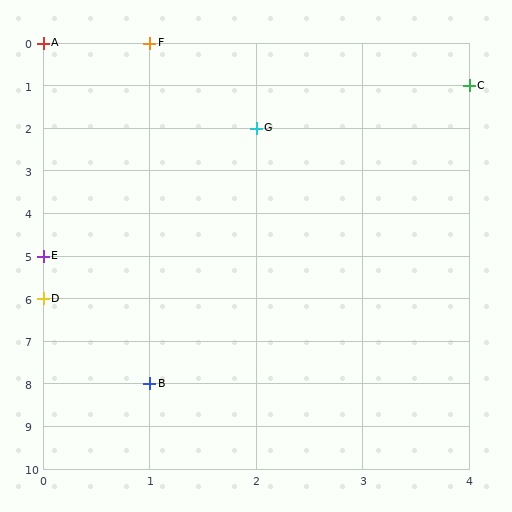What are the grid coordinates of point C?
Point C is at grid coordinates (4, 1).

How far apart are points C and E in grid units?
Points C and E are 4 columns and 4 rows apart (about 5.7 grid units diagonally).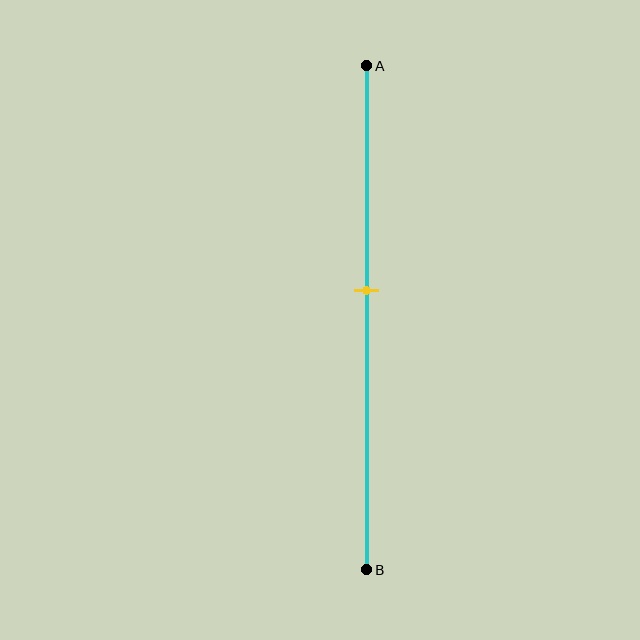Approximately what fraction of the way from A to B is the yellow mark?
The yellow mark is approximately 45% of the way from A to B.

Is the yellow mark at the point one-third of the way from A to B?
No, the mark is at about 45% from A, not at the 33% one-third point.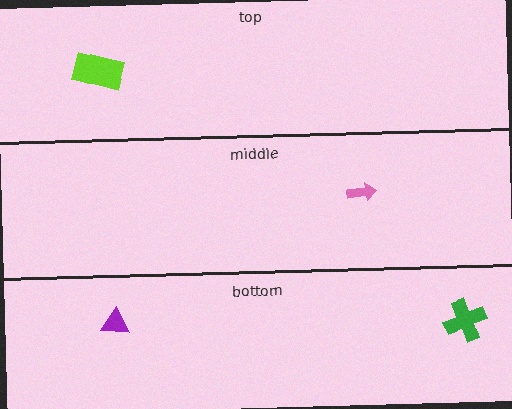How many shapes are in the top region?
1.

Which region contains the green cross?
The bottom region.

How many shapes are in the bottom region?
2.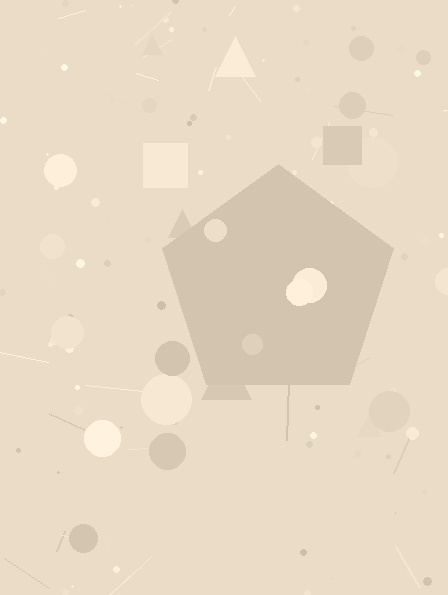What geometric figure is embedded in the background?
A pentagon is embedded in the background.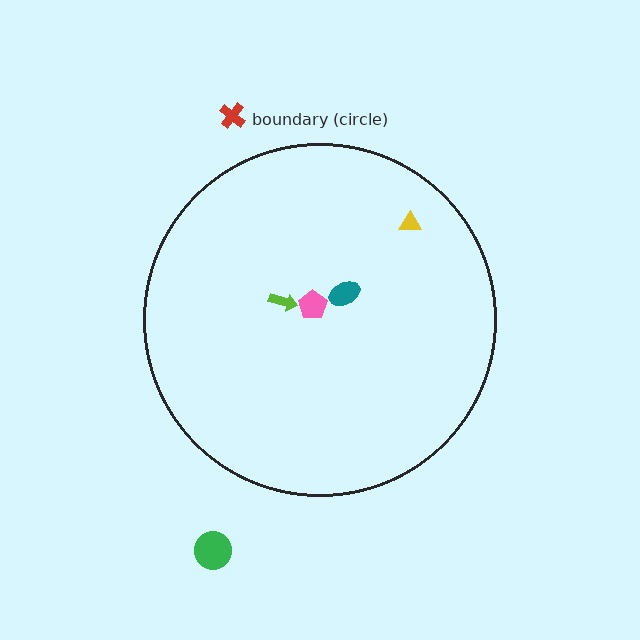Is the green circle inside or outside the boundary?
Outside.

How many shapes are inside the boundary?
4 inside, 2 outside.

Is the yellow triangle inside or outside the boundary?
Inside.